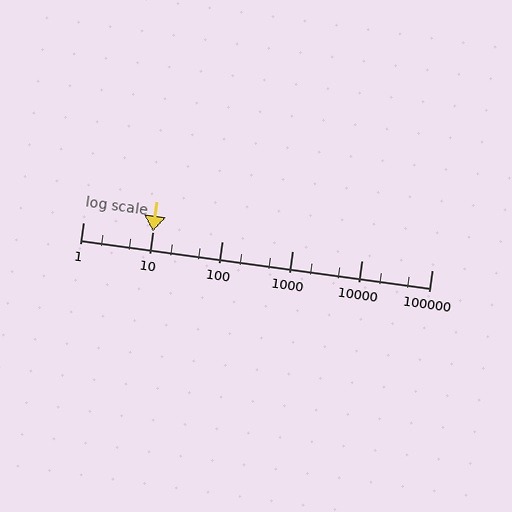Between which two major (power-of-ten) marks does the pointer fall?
The pointer is between 10 and 100.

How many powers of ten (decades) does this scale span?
The scale spans 5 decades, from 1 to 100000.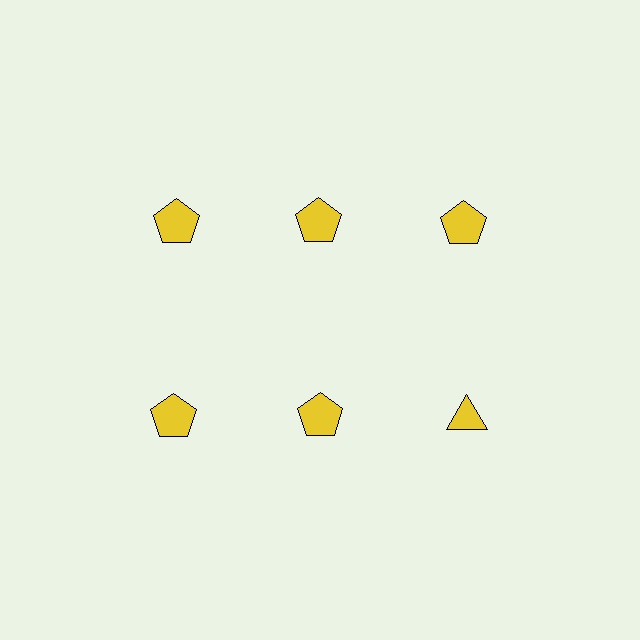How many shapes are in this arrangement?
There are 6 shapes arranged in a grid pattern.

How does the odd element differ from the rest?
It has a different shape: triangle instead of pentagon.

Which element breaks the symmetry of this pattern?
The yellow triangle in the second row, center column breaks the symmetry. All other shapes are yellow pentagons.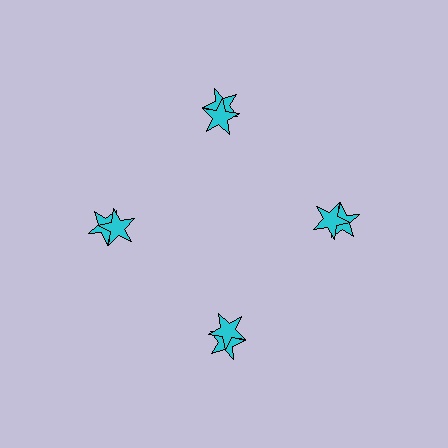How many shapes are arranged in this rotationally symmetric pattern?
There are 8 shapes, arranged in 4 groups of 2.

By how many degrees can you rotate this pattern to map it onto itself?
The pattern maps onto itself every 90 degrees of rotation.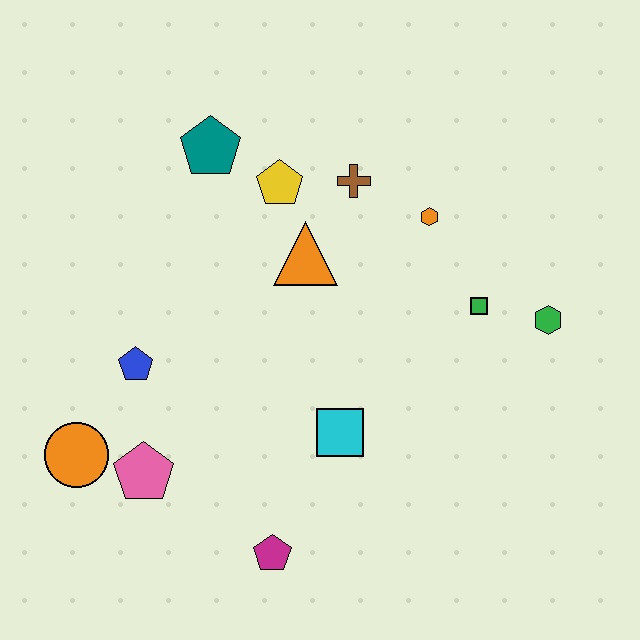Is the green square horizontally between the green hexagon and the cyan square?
Yes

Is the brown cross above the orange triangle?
Yes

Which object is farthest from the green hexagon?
The orange circle is farthest from the green hexagon.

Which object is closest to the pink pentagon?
The orange circle is closest to the pink pentagon.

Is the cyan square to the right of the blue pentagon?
Yes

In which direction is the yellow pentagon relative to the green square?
The yellow pentagon is to the left of the green square.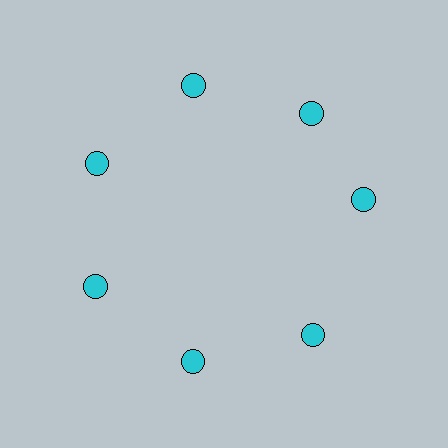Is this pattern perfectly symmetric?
No. The 7 cyan circles are arranged in a ring, but one element near the 3 o'clock position is rotated out of alignment along the ring, breaking the 7-fold rotational symmetry.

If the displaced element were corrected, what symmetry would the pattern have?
It would have 7-fold rotational symmetry — the pattern would map onto itself every 51 degrees.